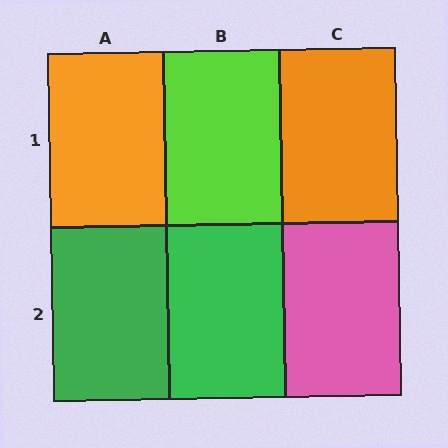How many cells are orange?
2 cells are orange.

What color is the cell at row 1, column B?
Lime.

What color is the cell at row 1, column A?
Orange.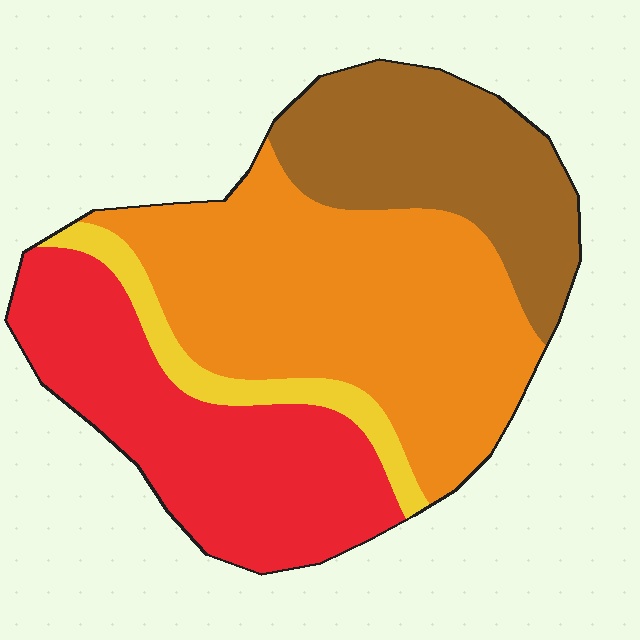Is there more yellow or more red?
Red.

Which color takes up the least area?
Yellow, at roughly 5%.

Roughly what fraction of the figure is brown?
Brown covers roughly 25% of the figure.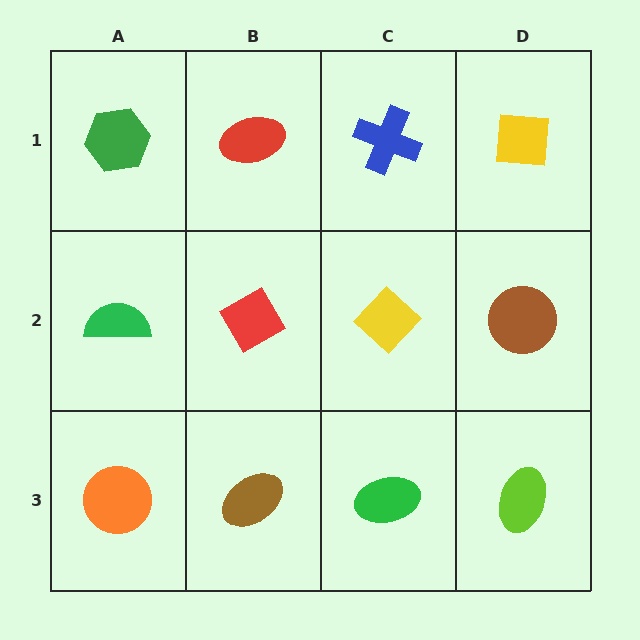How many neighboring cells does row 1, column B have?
3.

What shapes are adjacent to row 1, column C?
A yellow diamond (row 2, column C), a red ellipse (row 1, column B), a yellow square (row 1, column D).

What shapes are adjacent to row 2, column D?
A yellow square (row 1, column D), a lime ellipse (row 3, column D), a yellow diamond (row 2, column C).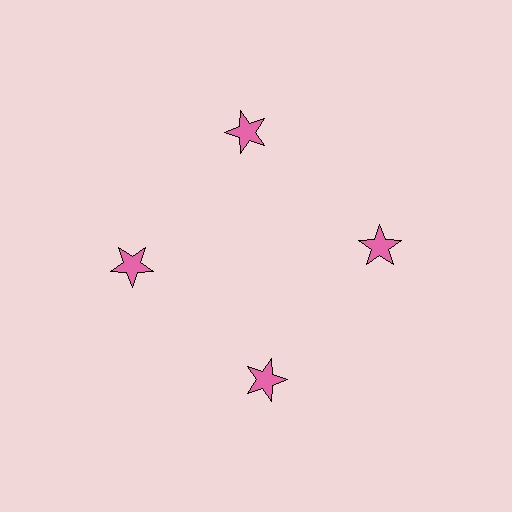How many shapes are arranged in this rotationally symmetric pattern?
There are 4 shapes, arranged in 4 groups of 1.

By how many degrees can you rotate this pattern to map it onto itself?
The pattern maps onto itself every 90 degrees of rotation.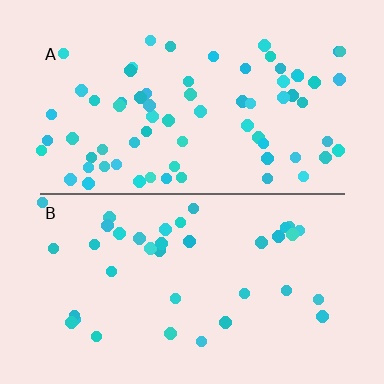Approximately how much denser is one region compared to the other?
Approximately 1.9× — region A over region B.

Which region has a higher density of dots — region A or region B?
A (the top).